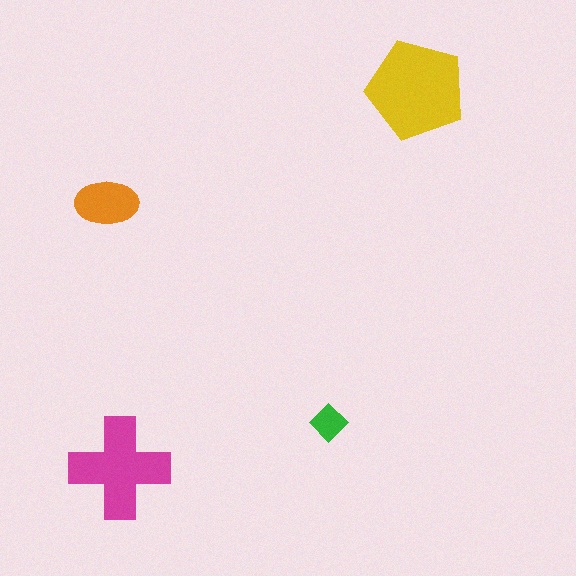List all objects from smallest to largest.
The green diamond, the orange ellipse, the magenta cross, the yellow pentagon.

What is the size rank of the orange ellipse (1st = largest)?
3rd.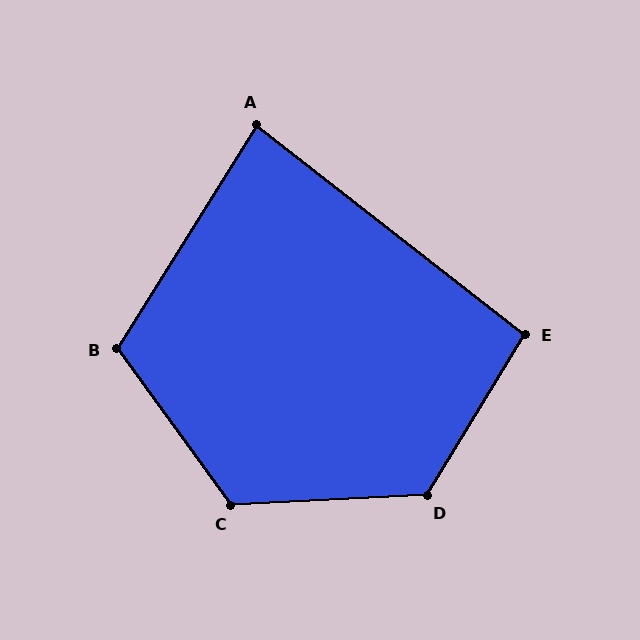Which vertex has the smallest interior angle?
A, at approximately 84 degrees.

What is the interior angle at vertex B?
Approximately 112 degrees (obtuse).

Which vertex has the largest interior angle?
D, at approximately 124 degrees.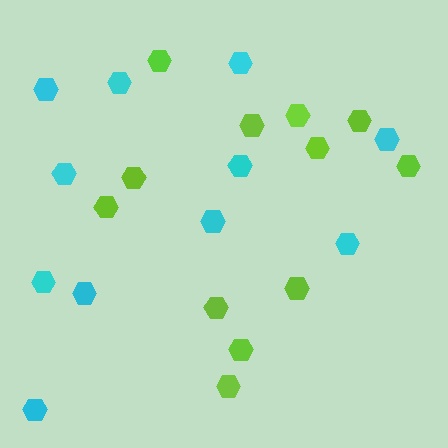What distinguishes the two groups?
There are 2 groups: one group of lime hexagons (12) and one group of cyan hexagons (11).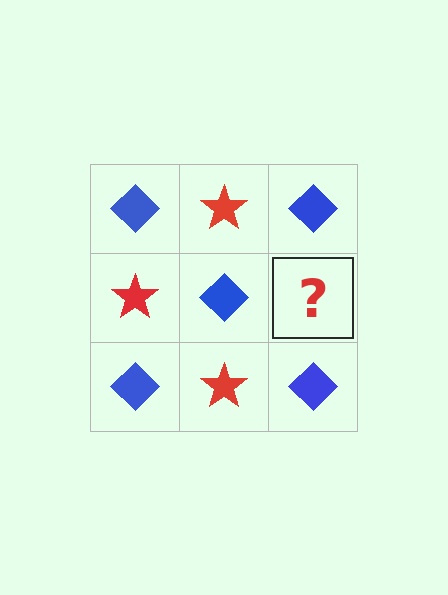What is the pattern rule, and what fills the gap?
The rule is that it alternates blue diamond and red star in a checkerboard pattern. The gap should be filled with a red star.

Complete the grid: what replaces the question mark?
The question mark should be replaced with a red star.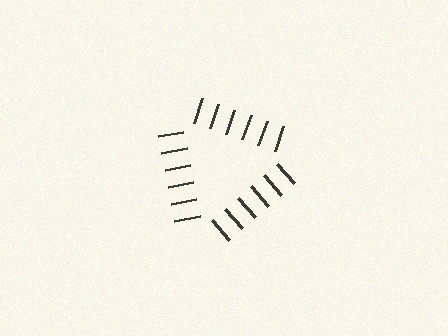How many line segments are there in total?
18 — 6 along each of the 3 edges.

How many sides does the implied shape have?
3 sides — the line-ends trace a triangle.